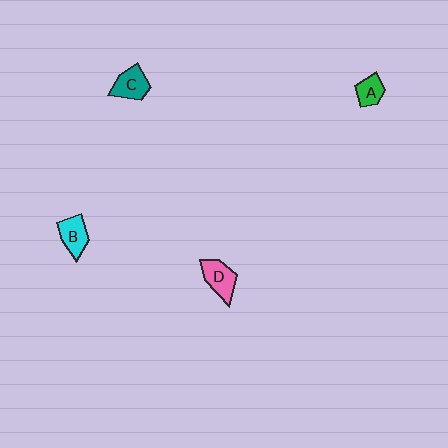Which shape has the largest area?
Shape D (pink).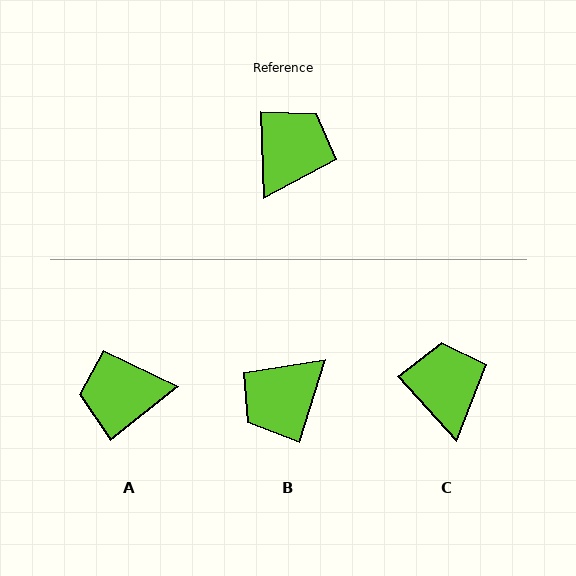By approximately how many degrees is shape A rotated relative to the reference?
Approximately 126 degrees counter-clockwise.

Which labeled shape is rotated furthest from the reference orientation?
B, about 161 degrees away.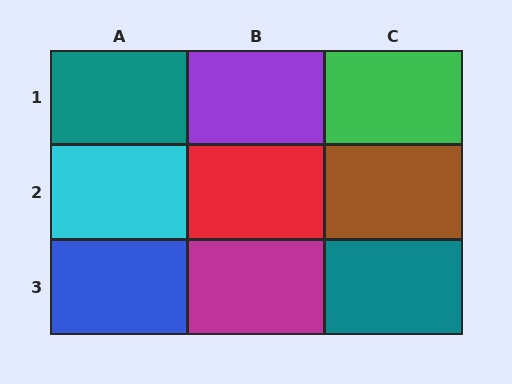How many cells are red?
1 cell is red.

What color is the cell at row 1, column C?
Green.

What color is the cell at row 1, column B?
Purple.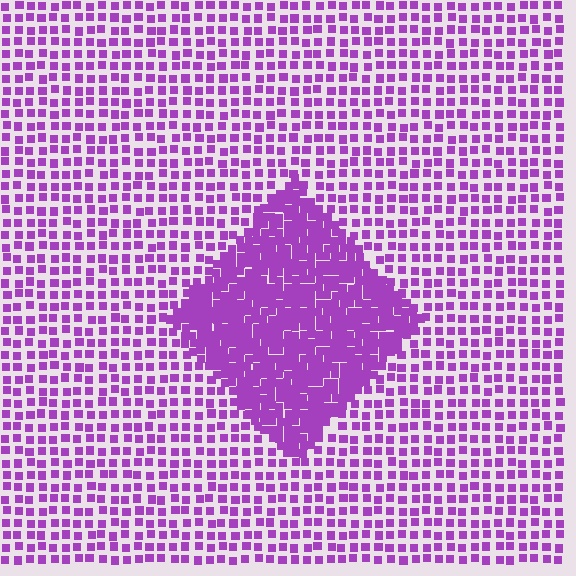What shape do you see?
I see a diamond.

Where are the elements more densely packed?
The elements are more densely packed inside the diamond boundary.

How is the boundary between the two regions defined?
The boundary is defined by a change in element density (approximately 2.3x ratio). All elements are the same color, size, and shape.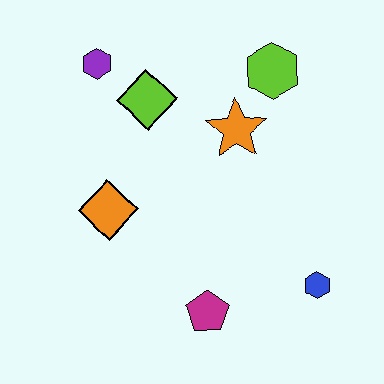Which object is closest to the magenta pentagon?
The blue hexagon is closest to the magenta pentagon.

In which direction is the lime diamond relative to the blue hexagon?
The lime diamond is above the blue hexagon.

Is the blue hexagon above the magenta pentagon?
Yes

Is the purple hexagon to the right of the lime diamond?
No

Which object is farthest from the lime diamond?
The blue hexagon is farthest from the lime diamond.